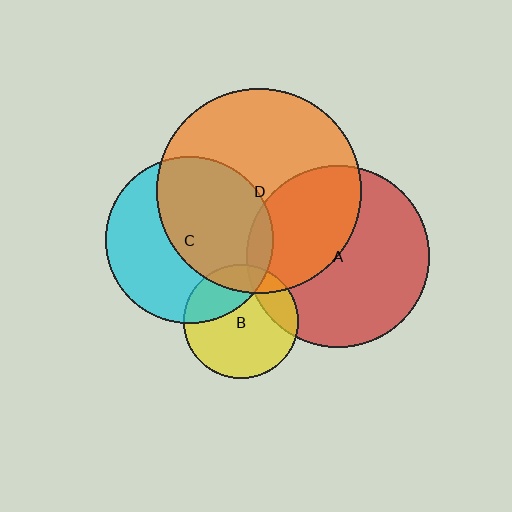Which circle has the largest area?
Circle D (orange).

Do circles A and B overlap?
Yes.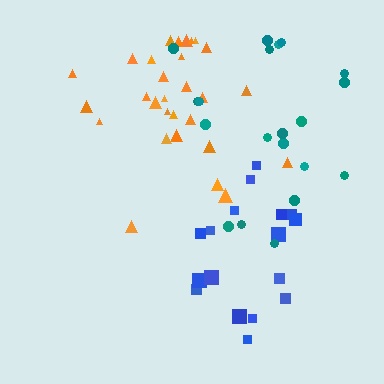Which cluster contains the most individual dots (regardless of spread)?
Orange (29).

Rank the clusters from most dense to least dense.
orange, blue, teal.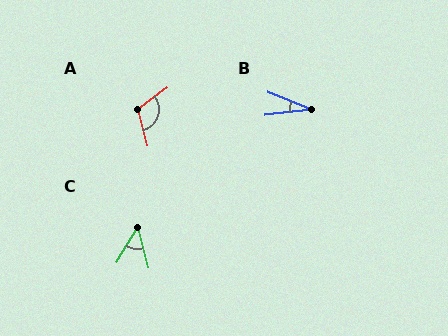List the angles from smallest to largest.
B (29°), C (45°), A (113°).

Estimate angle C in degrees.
Approximately 45 degrees.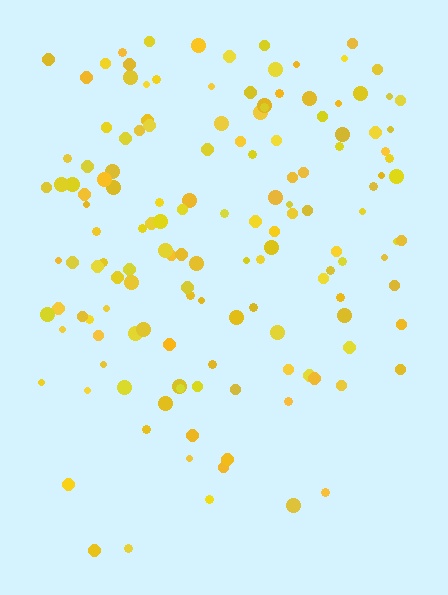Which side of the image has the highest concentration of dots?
The top.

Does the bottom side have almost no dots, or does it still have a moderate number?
Still a moderate number, just noticeably fewer than the top.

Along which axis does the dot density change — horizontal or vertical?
Vertical.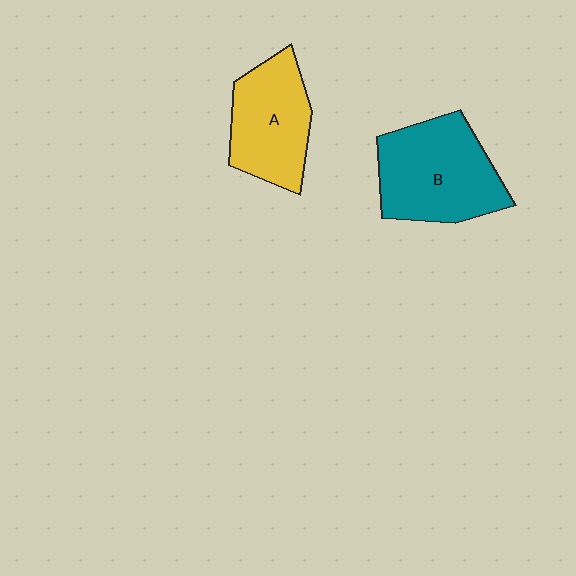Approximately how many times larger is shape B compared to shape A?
Approximately 1.3 times.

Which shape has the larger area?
Shape B (teal).